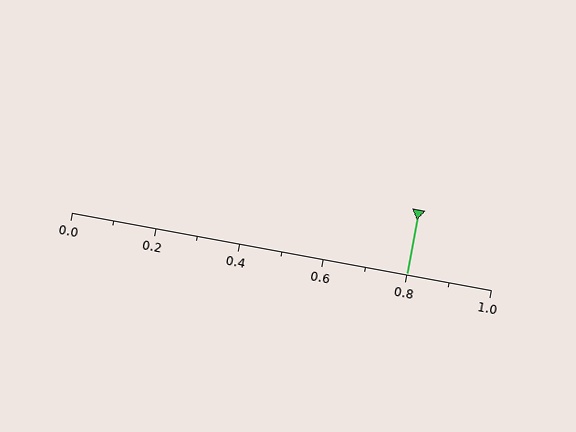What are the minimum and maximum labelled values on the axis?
The axis runs from 0.0 to 1.0.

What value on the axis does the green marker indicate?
The marker indicates approximately 0.8.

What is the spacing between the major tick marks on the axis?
The major ticks are spaced 0.2 apart.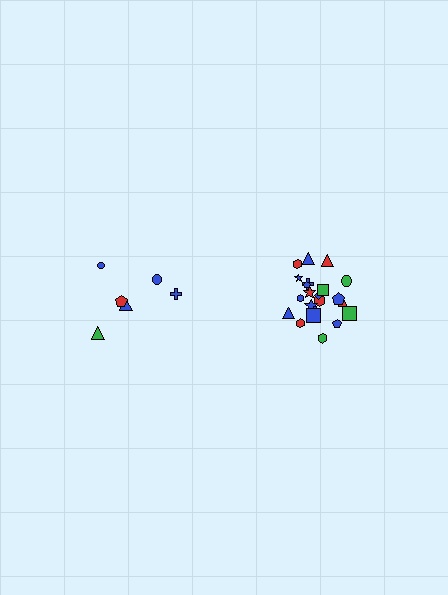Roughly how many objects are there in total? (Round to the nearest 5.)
Roughly 30 objects in total.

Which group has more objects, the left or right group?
The right group.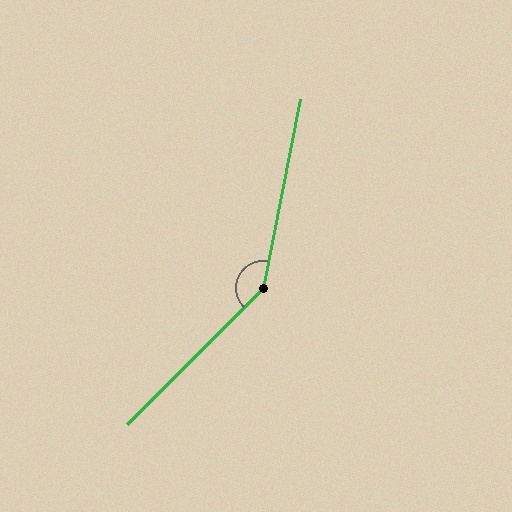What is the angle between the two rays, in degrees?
Approximately 146 degrees.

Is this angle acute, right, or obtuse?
It is obtuse.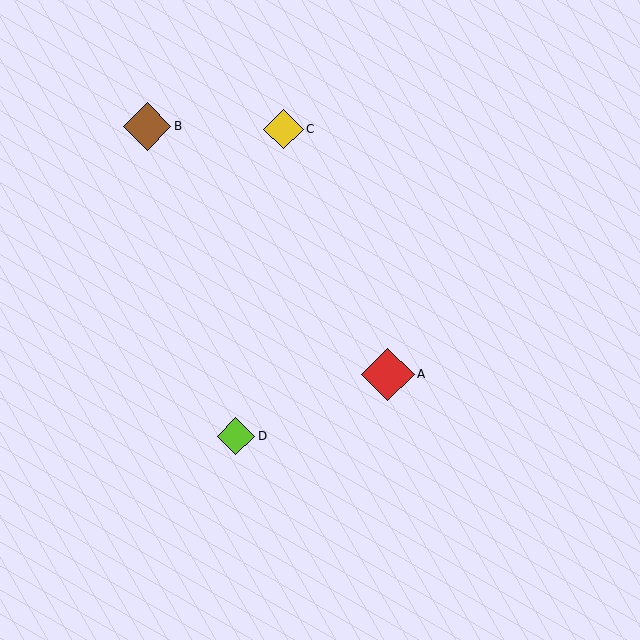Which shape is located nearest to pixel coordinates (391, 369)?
The red diamond (labeled A) at (388, 374) is nearest to that location.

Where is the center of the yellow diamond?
The center of the yellow diamond is at (283, 129).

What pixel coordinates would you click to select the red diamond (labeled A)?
Click at (388, 374) to select the red diamond A.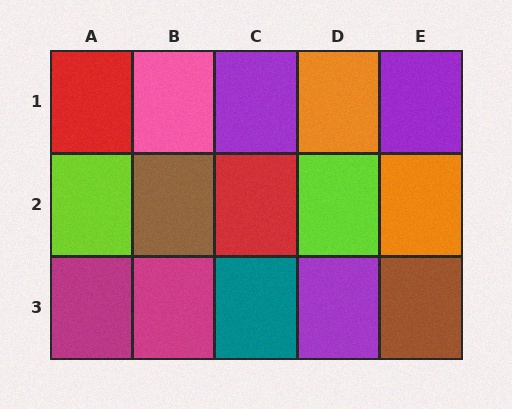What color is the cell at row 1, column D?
Orange.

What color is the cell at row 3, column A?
Magenta.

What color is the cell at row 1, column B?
Pink.